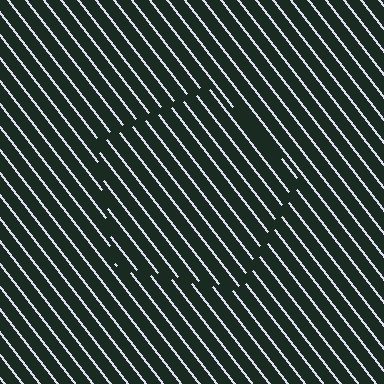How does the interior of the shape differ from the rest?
The interior of the shape contains the same grating, shifted by half a period — the contour is defined by the phase discontinuity where line-ends from the inner and outer gratings abut.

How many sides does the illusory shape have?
5 sides — the line-ends trace a pentagon.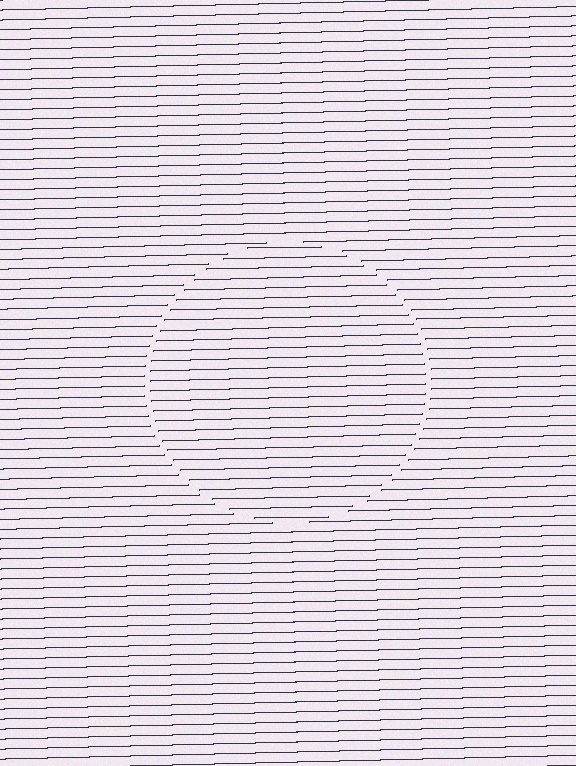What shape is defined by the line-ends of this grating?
An illusory circle. The interior of the shape contains the same grating, shifted by half a period — the contour is defined by the phase discontinuity where line-ends from the inner and outer gratings abut.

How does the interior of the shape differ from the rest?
The interior of the shape contains the same grating, shifted by half a period — the contour is defined by the phase discontinuity where line-ends from the inner and outer gratings abut.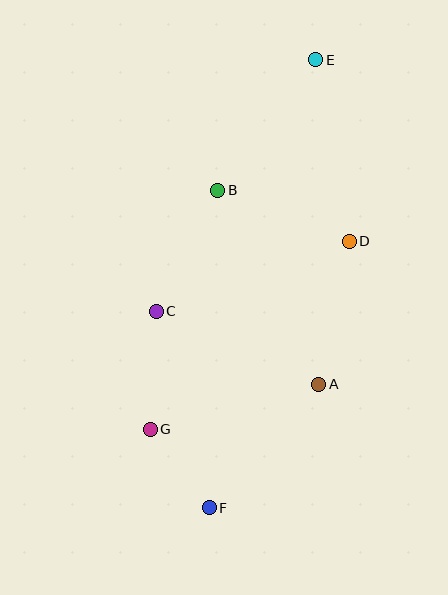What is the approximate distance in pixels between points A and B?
The distance between A and B is approximately 219 pixels.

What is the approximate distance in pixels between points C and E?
The distance between C and E is approximately 298 pixels.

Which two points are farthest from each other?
Points E and F are farthest from each other.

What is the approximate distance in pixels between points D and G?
The distance between D and G is approximately 273 pixels.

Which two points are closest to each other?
Points F and G are closest to each other.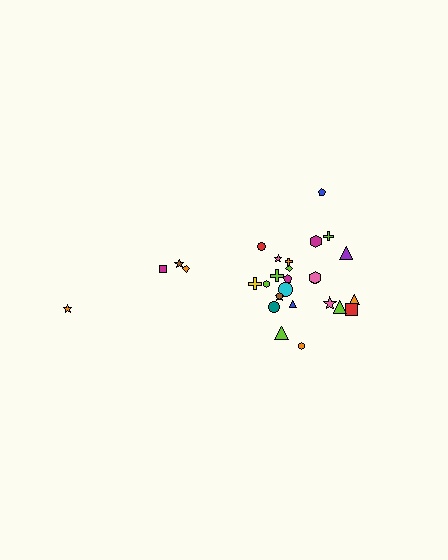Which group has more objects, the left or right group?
The right group.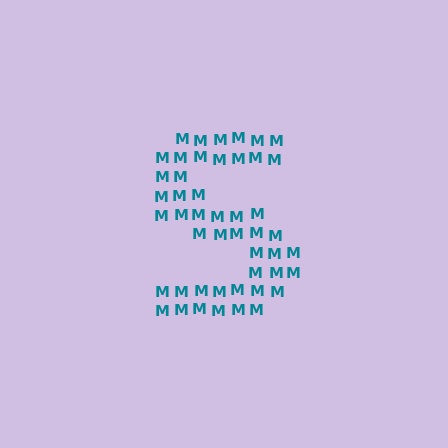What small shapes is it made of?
It is made of small letter M's.